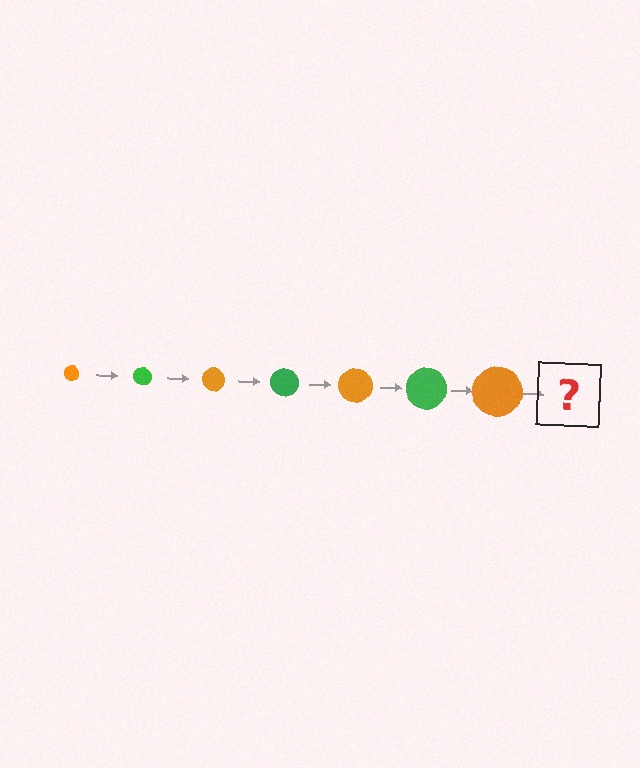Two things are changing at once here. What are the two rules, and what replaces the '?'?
The two rules are that the circle grows larger each step and the color cycles through orange and green. The '?' should be a green circle, larger than the previous one.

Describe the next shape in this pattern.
It should be a green circle, larger than the previous one.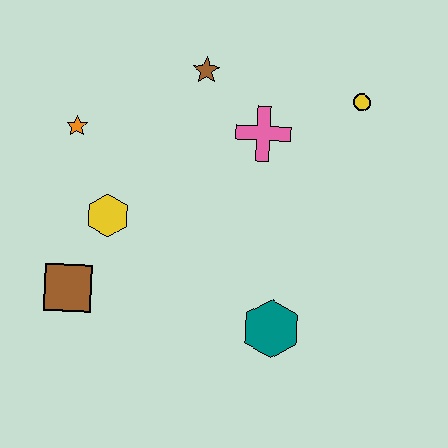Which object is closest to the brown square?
The yellow hexagon is closest to the brown square.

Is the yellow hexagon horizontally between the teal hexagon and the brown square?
Yes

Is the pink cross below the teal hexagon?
No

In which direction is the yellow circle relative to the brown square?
The yellow circle is to the right of the brown square.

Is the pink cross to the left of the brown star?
No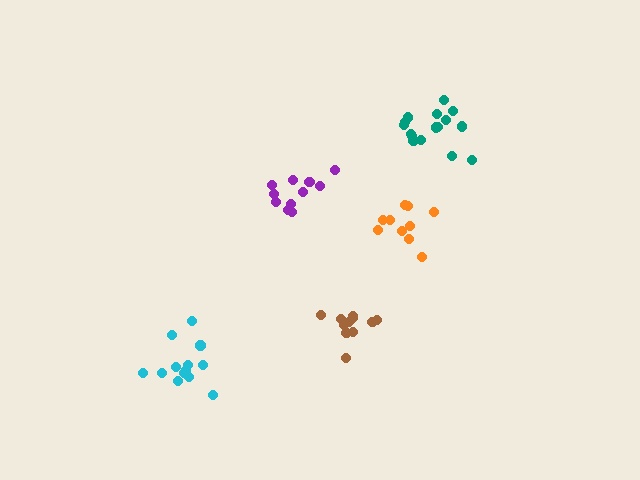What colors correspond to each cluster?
The clusters are colored: brown, orange, purple, teal, cyan.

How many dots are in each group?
Group 1: 11 dots, Group 2: 10 dots, Group 3: 12 dots, Group 4: 16 dots, Group 5: 13 dots (62 total).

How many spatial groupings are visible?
There are 5 spatial groupings.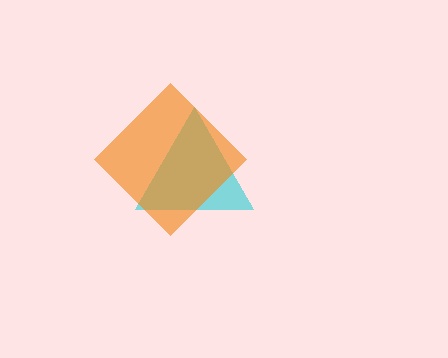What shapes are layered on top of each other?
The layered shapes are: a cyan triangle, an orange diamond.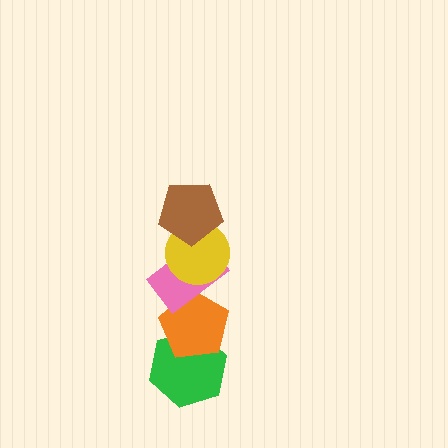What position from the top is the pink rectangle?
The pink rectangle is 3rd from the top.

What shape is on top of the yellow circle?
The brown pentagon is on top of the yellow circle.